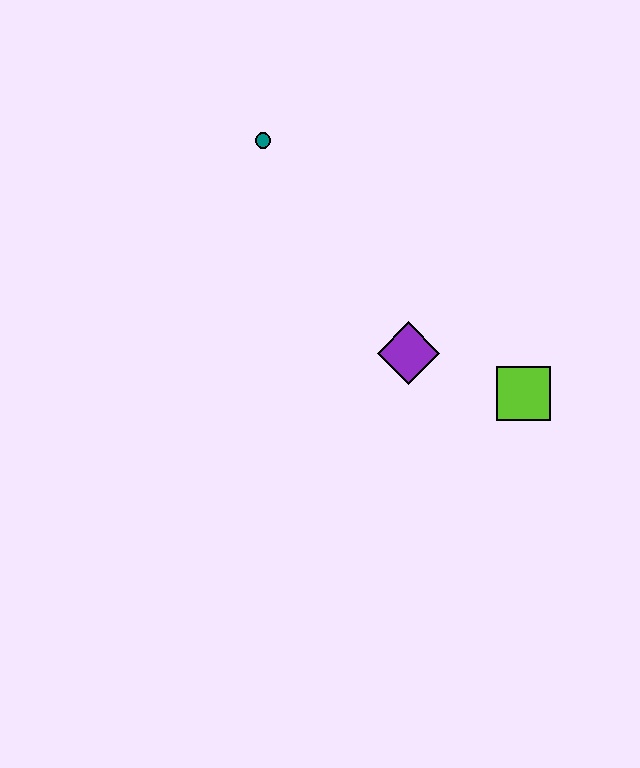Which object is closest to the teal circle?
The purple diamond is closest to the teal circle.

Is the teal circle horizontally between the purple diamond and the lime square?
No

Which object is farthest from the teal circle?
The lime square is farthest from the teal circle.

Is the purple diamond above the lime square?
Yes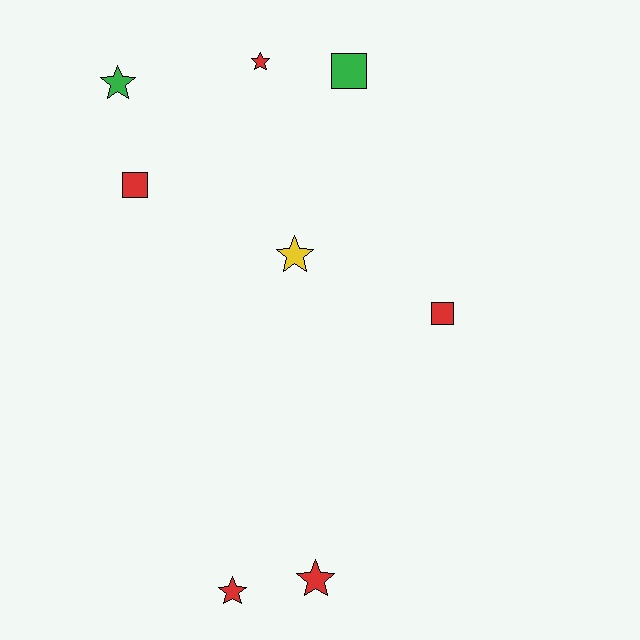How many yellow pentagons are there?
There are no yellow pentagons.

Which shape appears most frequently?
Star, with 5 objects.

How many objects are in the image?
There are 8 objects.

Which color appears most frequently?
Red, with 5 objects.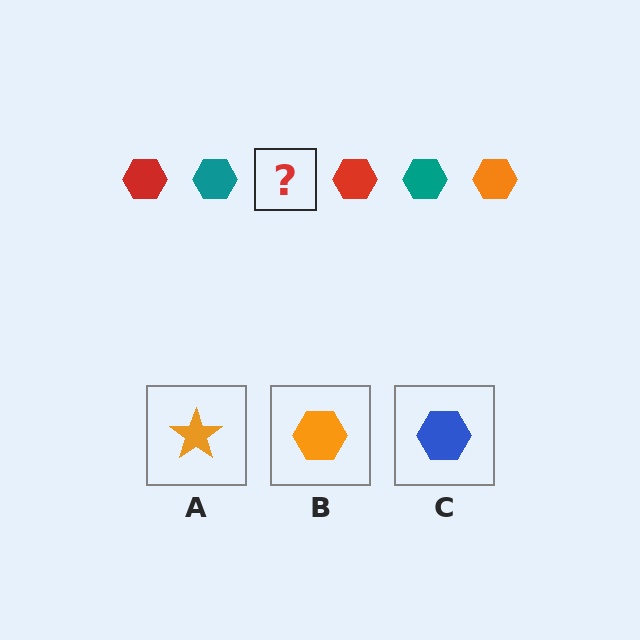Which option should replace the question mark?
Option B.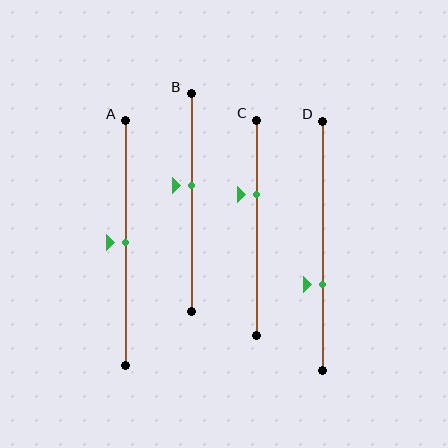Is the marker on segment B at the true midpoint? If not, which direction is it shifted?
No, the marker on segment B is shifted upward by about 8% of the segment length.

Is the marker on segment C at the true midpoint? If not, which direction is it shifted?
No, the marker on segment C is shifted upward by about 15% of the segment length.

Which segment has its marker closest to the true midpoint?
Segment A has its marker closest to the true midpoint.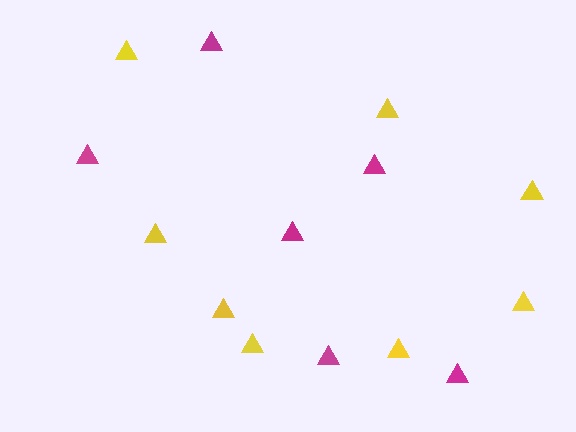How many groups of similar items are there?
There are 2 groups: one group of yellow triangles (8) and one group of magenta triangles (6).